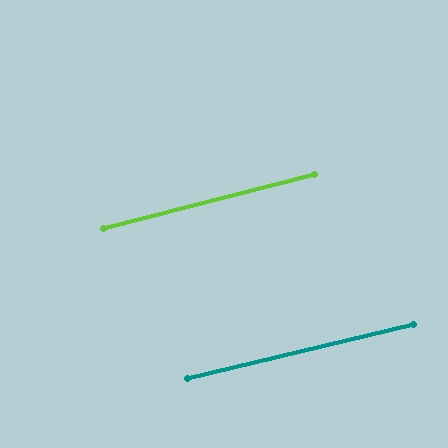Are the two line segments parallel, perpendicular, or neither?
Parallel — their directions differ by only 0.9°.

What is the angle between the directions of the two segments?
Approximately 1 degree.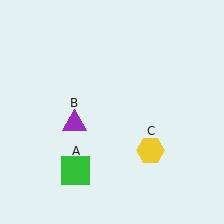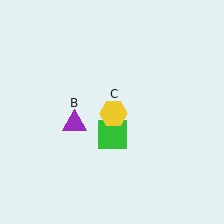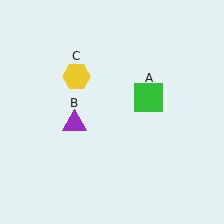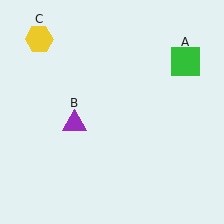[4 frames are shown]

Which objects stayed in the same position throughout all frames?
Purple triangle (object B) remained stationary.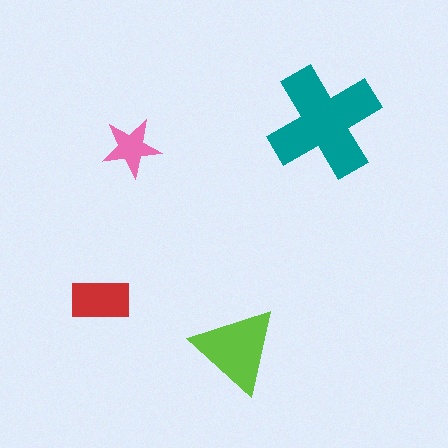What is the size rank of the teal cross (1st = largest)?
1st.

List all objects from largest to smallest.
The teal cross, the lime triangle, the red rectangle, the pink star.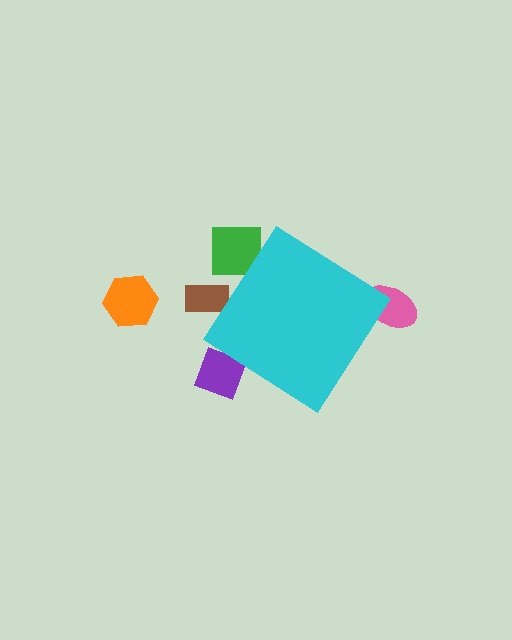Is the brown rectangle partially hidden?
Yes, the brown rectangle is partially hidden behind the cyan diamond.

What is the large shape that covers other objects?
A cyan diamond.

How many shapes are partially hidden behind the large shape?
4 shapes are partially hidden.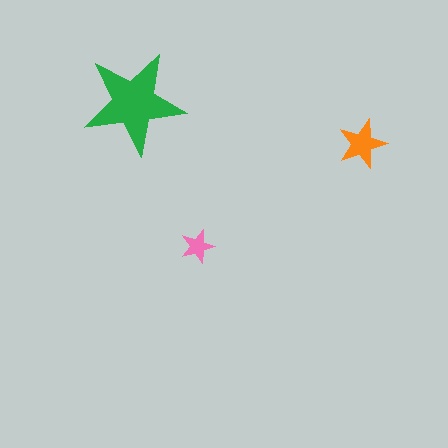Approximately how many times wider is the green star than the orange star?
About 2 times wider.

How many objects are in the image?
There are 3 objects in the image.